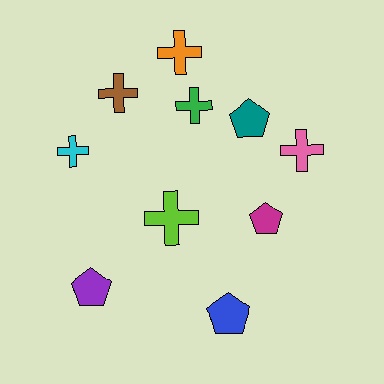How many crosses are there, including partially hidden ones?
There are 6 crosses.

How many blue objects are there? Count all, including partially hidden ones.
There is 1 blue object.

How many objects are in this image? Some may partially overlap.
There are 10 objects.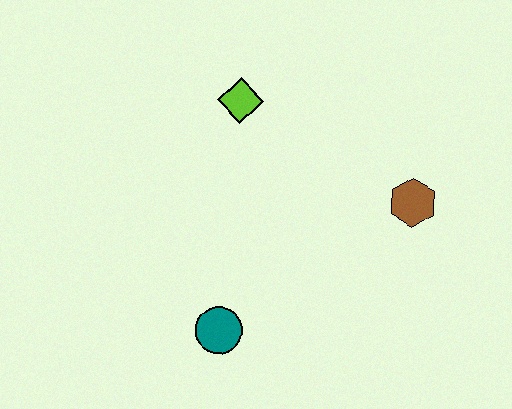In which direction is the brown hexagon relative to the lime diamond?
The brown hexagon is to the right of the lime diamond.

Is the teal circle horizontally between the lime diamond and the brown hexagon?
No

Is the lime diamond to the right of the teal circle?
Yes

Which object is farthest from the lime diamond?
The teal circle is farthest from the lime diamond.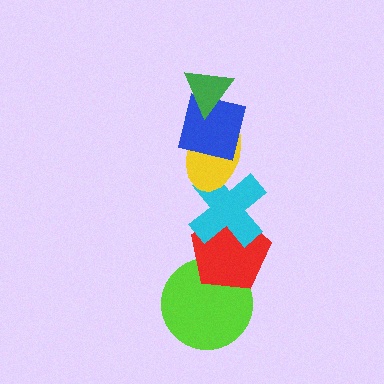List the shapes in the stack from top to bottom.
From top to bottom: the green triangle, the blue square, the yellow ellipse, the cyan cross, the red pentagon, the lime circle.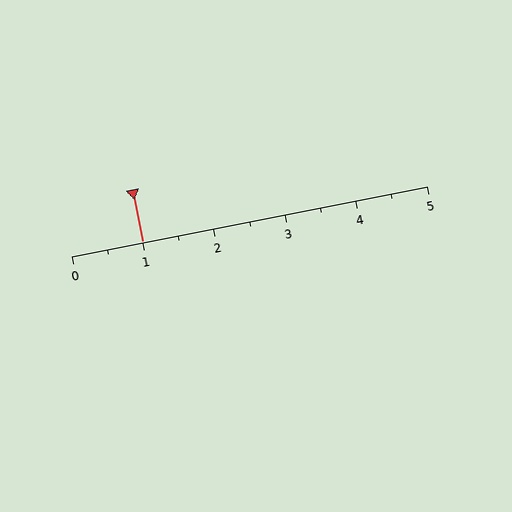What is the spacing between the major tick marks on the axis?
The major ticks are spaced 1 apart.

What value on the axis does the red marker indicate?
The marker indicates approximately 1.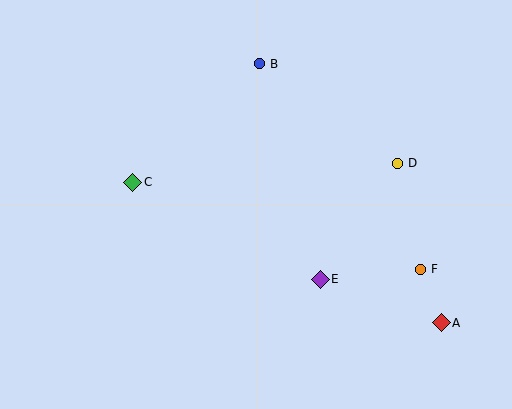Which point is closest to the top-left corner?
Point C is closest to the top-left corner.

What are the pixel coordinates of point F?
Point F is at (420, 269).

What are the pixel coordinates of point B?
Point B is at (259, 64).